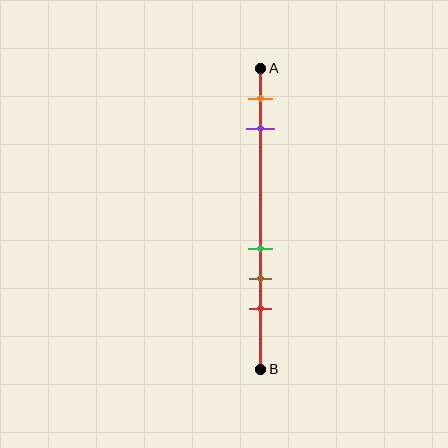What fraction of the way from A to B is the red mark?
The red mark is approximately 80% (0.8) of the way from A to B.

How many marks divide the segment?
There are 5 marks dividing the segment.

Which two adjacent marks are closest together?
The green and brown marks are the closest adjacent pair.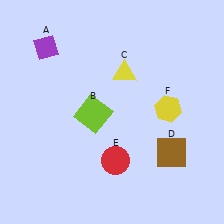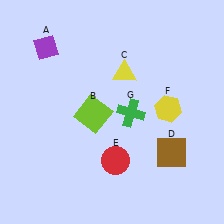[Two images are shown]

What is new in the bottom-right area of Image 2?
A green cross (G) was added in the bottom-right area of Image 2.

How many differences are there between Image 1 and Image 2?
There is 1 difference between the two images.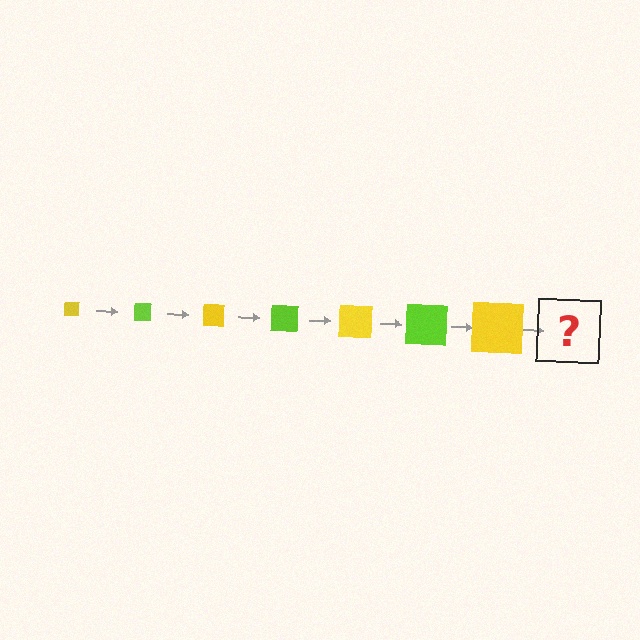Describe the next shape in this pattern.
It should be a lime square, larger than the previous one.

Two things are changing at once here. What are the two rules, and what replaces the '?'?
The two rules are that the square grows larger each step and the color cycles through yellow and lime. The '?' should be a lime square, larger than the previous one.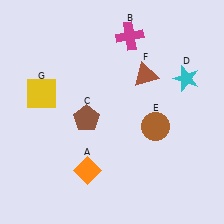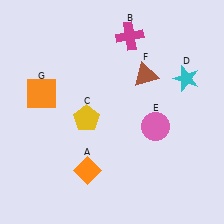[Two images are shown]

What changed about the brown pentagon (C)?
In Image 1, C is brown. In Image 2, it changed to yellow.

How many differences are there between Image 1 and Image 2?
There are 3 differences between the two images.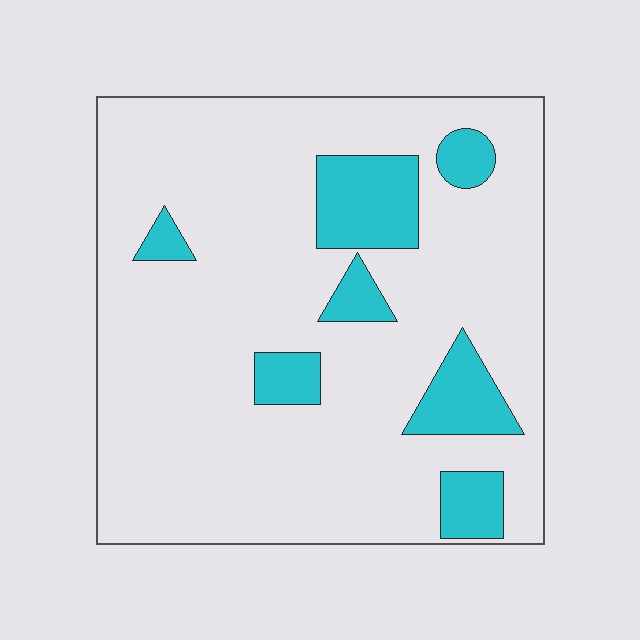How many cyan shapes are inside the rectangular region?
7.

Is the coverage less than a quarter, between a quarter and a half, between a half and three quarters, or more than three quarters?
Less than a quarter.